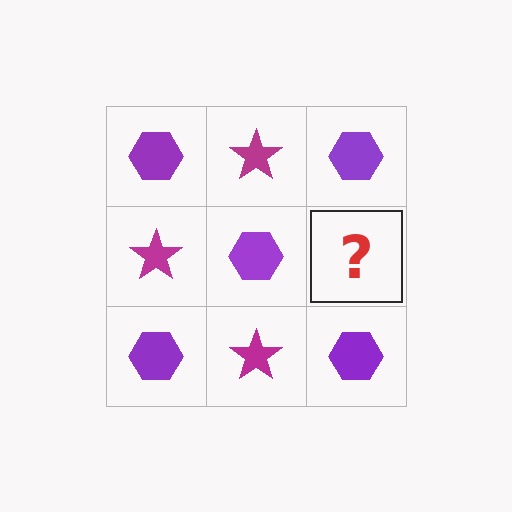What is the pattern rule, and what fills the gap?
The rule is that it alternates purple hexagon and magenta star in a checkerboard pattern. The gap should be filled with a magenta star.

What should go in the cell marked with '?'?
The missing cell should contain a magenta star.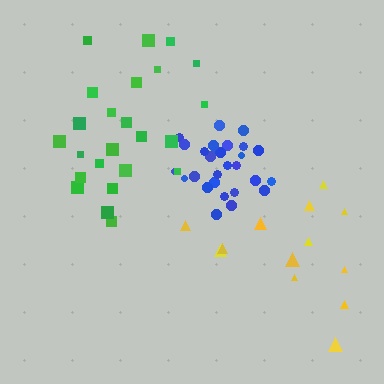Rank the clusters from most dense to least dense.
blue, green, yellow.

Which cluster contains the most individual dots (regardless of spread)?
Blue (28).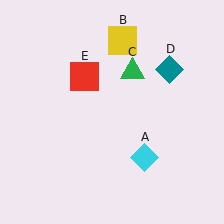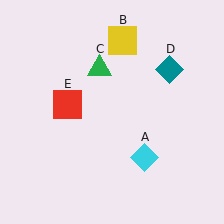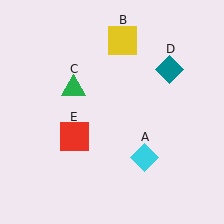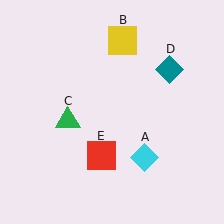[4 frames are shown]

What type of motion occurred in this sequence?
The green triangle (object C), red square (object E) rotated counterclockwise around the center of the scene.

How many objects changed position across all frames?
2 objects changed position: green triangle (object C), red square (object E).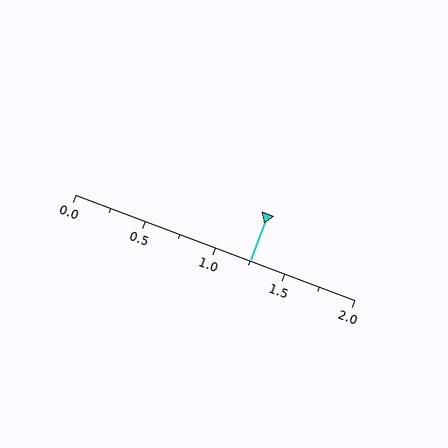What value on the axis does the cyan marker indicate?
The marker indicates approximately 1.25.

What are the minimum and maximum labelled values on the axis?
The axis runs from 0.0 to 2.0.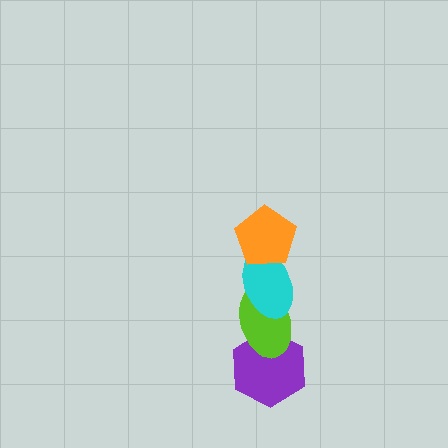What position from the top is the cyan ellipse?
The cyan ellipse is 2nd from the top.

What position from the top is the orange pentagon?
The orange pentagon is 1st from the top.